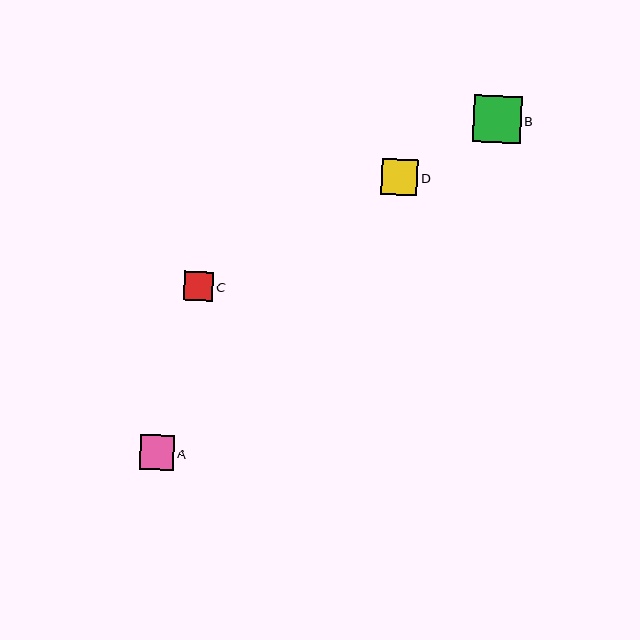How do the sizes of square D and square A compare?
Square D and square A are approximately the same size.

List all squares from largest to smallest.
From largest to smallest: B, D, A, C.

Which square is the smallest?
Square C is the smallest with a size of approximately 29 pixels.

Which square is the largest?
Square B is the largest with a size of approximately 47 pixels.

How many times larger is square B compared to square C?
Square B is approximately 1.6 times the size of square C.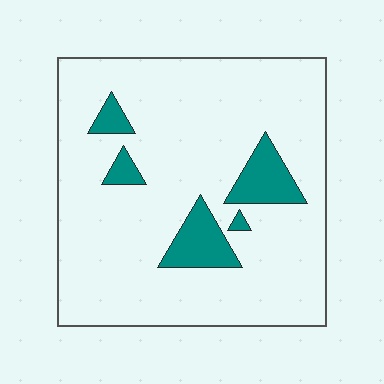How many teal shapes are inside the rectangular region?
5.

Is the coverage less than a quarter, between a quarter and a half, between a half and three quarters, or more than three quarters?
Less than a quarter.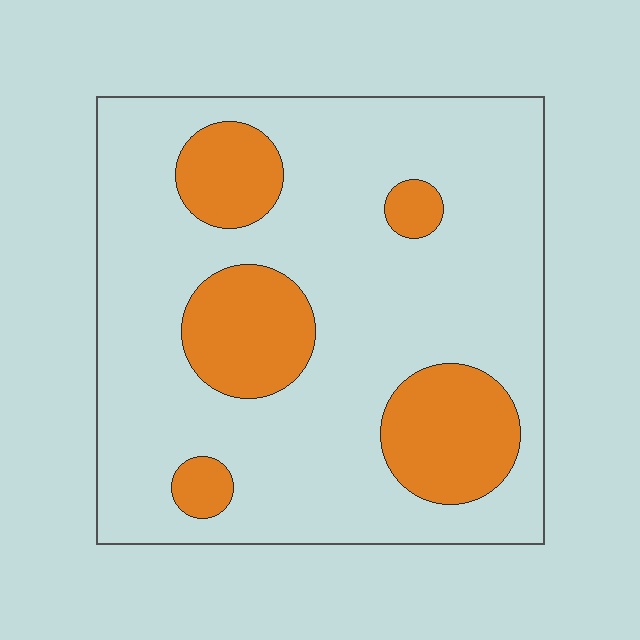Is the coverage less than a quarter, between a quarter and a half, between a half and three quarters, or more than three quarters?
Less than a quarter.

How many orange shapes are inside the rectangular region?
5.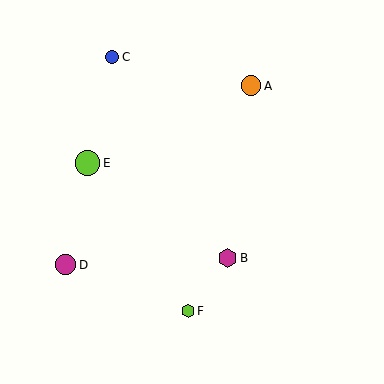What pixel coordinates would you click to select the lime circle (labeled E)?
Click at (87, 163) to select the lime circle E.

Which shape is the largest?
The lime circle (labeled E) is the largest.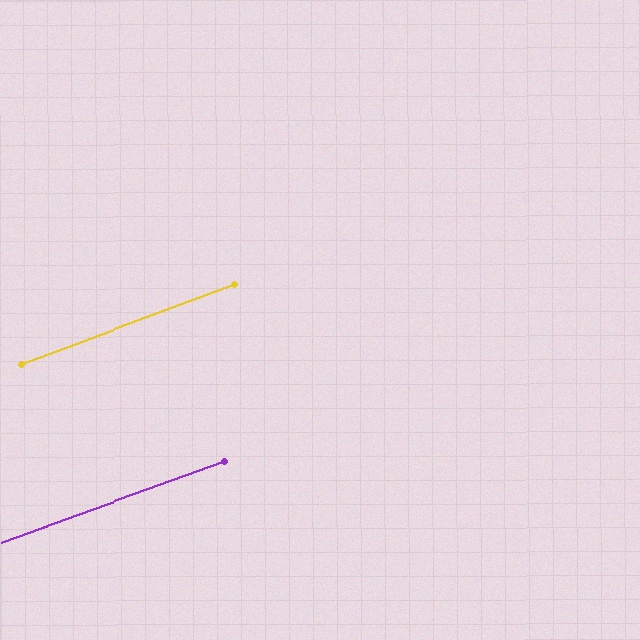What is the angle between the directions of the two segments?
Approximately 1 degree.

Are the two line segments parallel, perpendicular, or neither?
Parallel — their directions differ by only 0.9°.